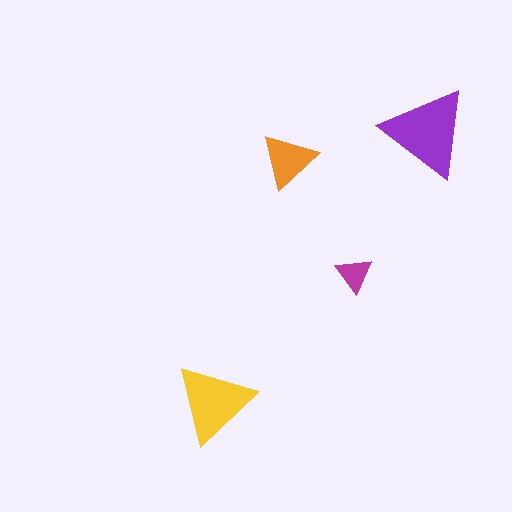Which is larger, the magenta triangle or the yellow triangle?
The yellow one.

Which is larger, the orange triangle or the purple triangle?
The purple one.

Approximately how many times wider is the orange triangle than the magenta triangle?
About 1.5 times wider.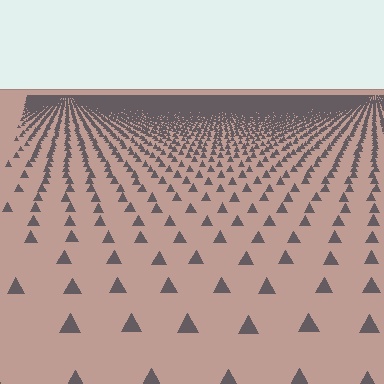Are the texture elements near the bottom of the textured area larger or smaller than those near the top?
Larger. Near the bottom, elements are closer to the viewer and appear at a bigger on-screen size.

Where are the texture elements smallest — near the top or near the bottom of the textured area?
Near the top.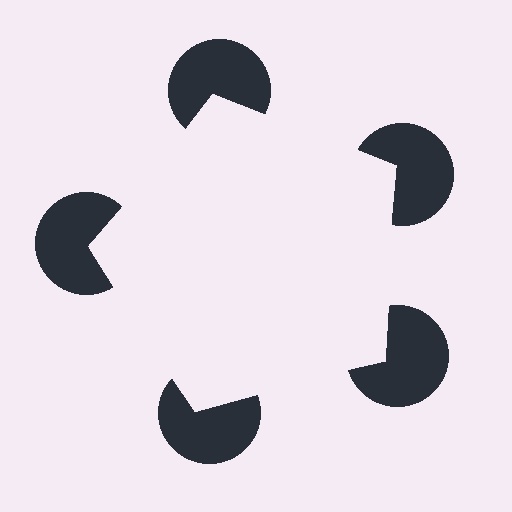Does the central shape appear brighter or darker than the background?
It typically appears slightly brighter than the background, even though no actual brightness change is drawn.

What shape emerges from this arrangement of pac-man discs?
An illusory pentagon — its edges are inferred from the aligned wedge cuts in the pac-man discs, not physically drawn.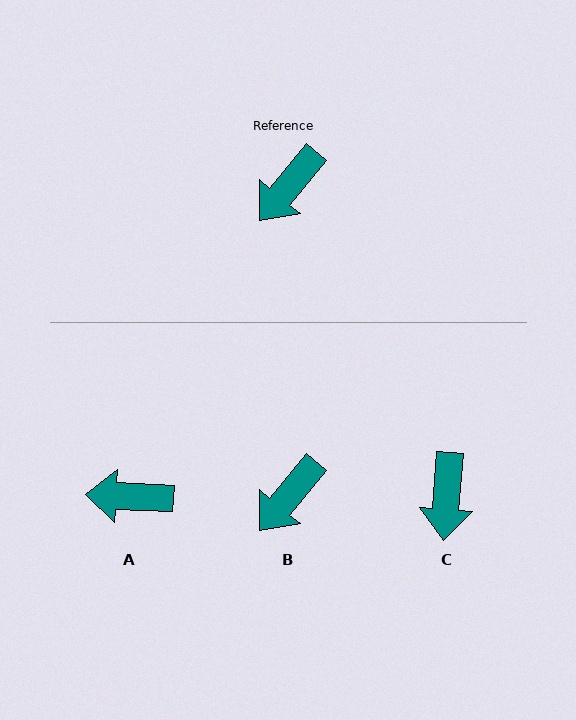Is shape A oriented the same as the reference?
No, it is off by about 53 degrees.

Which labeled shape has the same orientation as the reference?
B.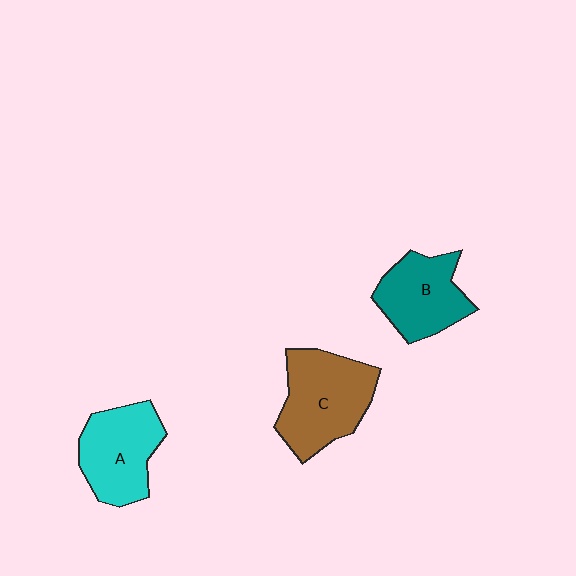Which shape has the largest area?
Shape C (brown).